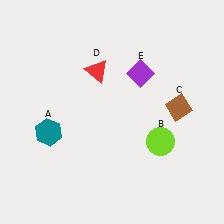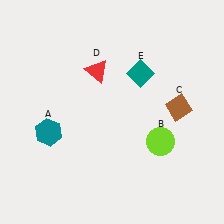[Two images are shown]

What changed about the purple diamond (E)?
In Image 1, E is purple. In Image 2, it changed to teal.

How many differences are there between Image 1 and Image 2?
There is 1 difference between the two images.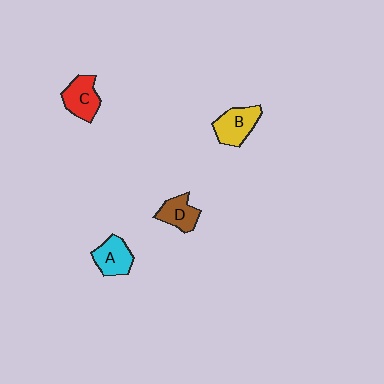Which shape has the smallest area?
Shape D (brown).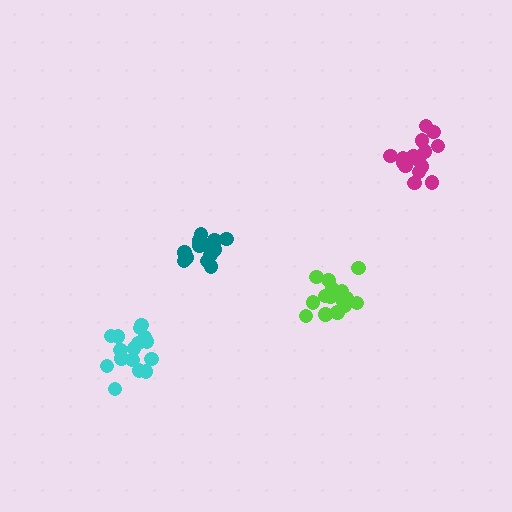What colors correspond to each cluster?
The clusters are colored: cyan, lime, teal, magenta.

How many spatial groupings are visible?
There are 4 spatial groupings.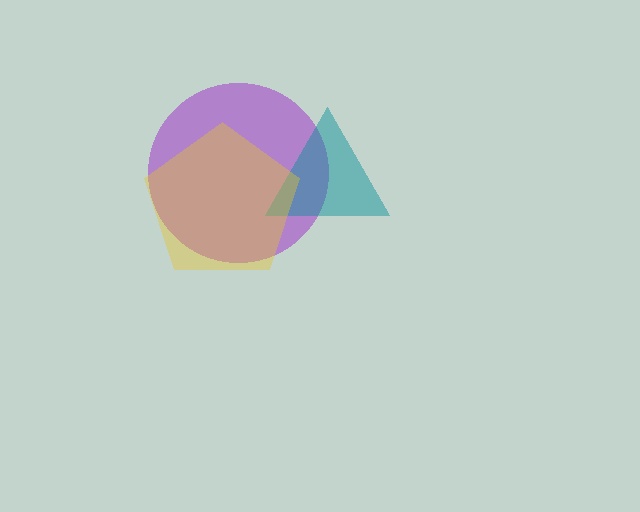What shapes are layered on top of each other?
The layered shapes are: a purple circle, a teal triangle, a yellow pentagon.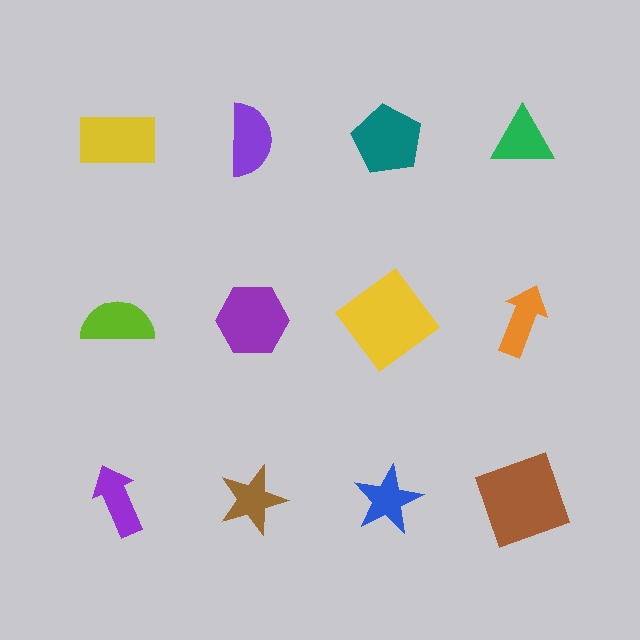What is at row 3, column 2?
A brown star.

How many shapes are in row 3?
4 shapes.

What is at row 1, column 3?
A teal pentagon.